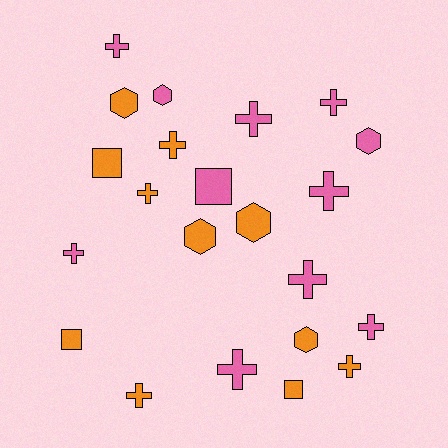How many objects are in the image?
There are 22 objects.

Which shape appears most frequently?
Cross, with 12 objects.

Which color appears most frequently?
Orange, with 11 objects.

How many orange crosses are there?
There are 4 orange crosses.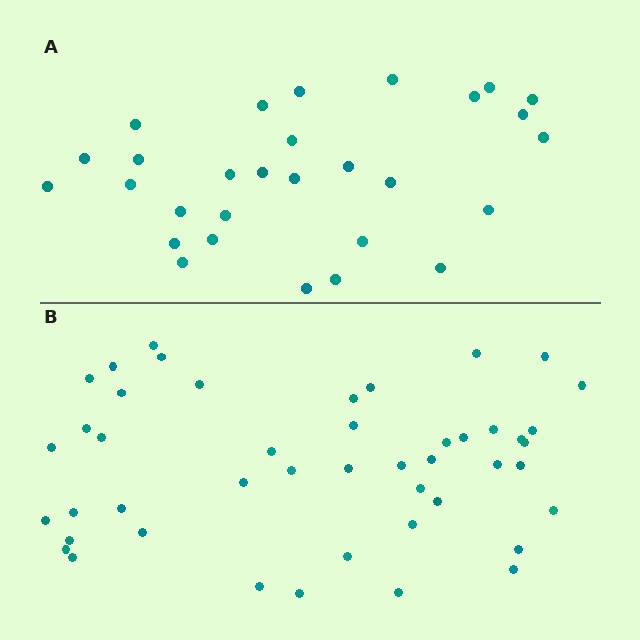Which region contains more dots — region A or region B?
Region B (the bottom region) has more dots.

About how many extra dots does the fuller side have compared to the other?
Region B has approximately 15 more dots than region A.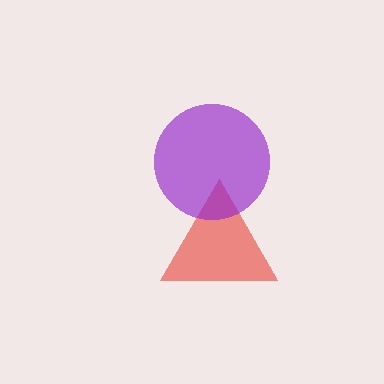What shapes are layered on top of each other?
The layered shapes are: a red triangle, a purple circle.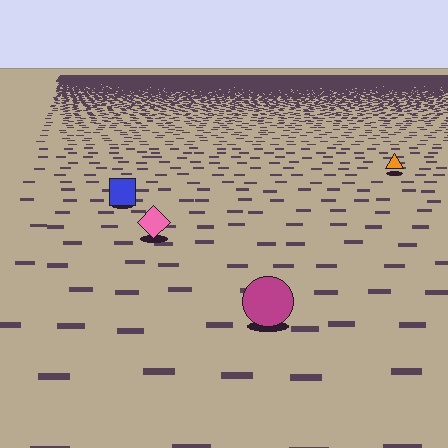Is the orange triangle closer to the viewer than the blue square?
No. The blue square is closer — you can tell from the texture gradient: the ground texture is coarser near it.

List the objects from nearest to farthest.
From nearest to farthest: the magenta circle, the pink diamond, the blue square, the orange triangle.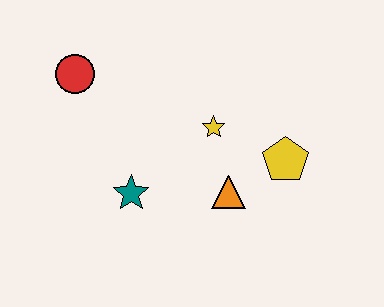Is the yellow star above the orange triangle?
Yes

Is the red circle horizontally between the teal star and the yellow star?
No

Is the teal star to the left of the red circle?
No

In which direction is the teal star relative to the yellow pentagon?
The teal star is to the left of the yellow pentagon.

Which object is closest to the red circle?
The teal star is closest to the red circle.